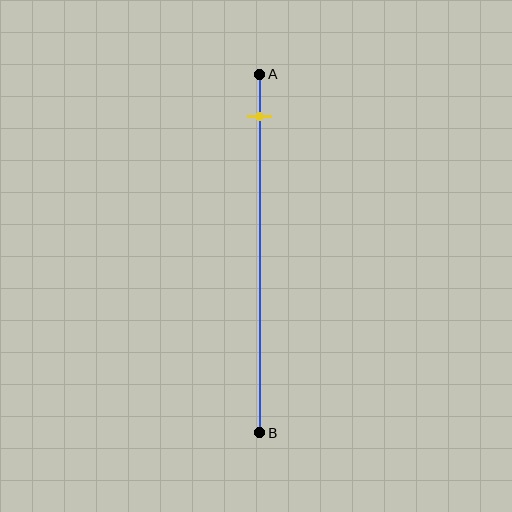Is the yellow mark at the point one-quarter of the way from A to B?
No, the mark is at about 10% from A, not at the 25% one-quarter point.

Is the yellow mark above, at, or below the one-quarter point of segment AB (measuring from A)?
The yellow mark is above the one-quarter point of segment AB.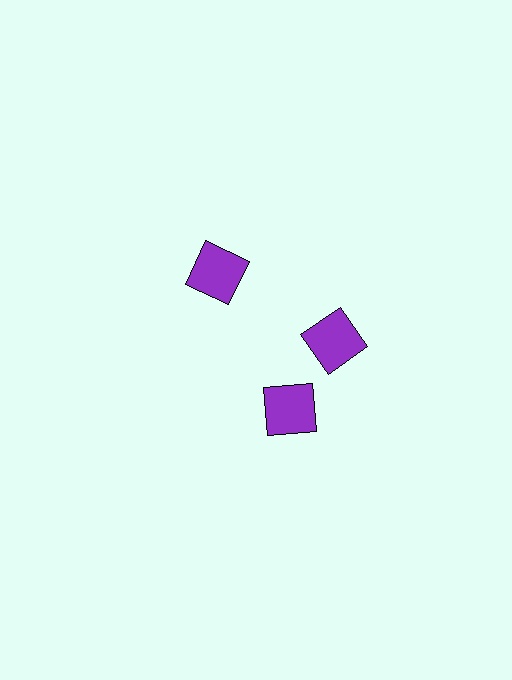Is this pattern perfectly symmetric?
No. The 3 purple squares are arranged in a ring, but one element near the 7 o'clock position is rotated out of alignment along the ring, breaking the 3-fold rotational symmetry.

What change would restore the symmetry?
The symmetry would be restored by rotating it back into even spacing with its neighbors so that all 3 squares sit at equal angles and equal distance from the center.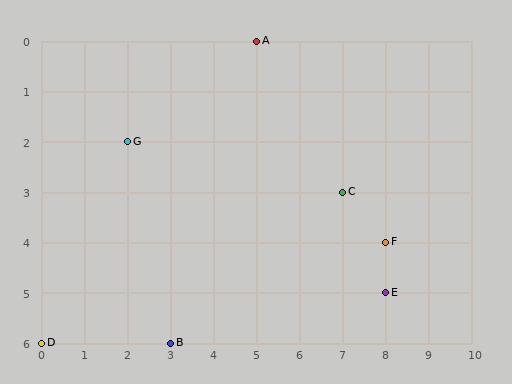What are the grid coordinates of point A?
Point A is at grid coordinates (5, 0).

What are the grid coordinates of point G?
Point G is at grid coordinates (2, 2).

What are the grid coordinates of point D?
Point D is at grid coordinates (0, 6).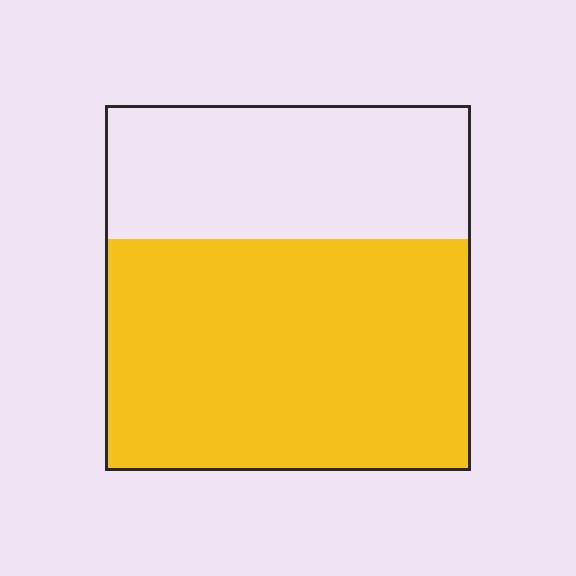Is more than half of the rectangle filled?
Yes.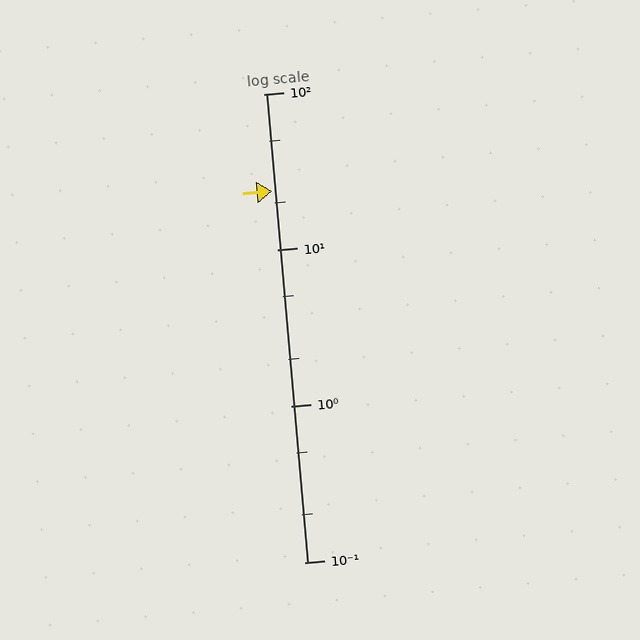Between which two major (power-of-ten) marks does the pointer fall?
The pointer is between 10 and 100.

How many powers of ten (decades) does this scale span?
The scale spans 3 decades, from 0.1 to 100.